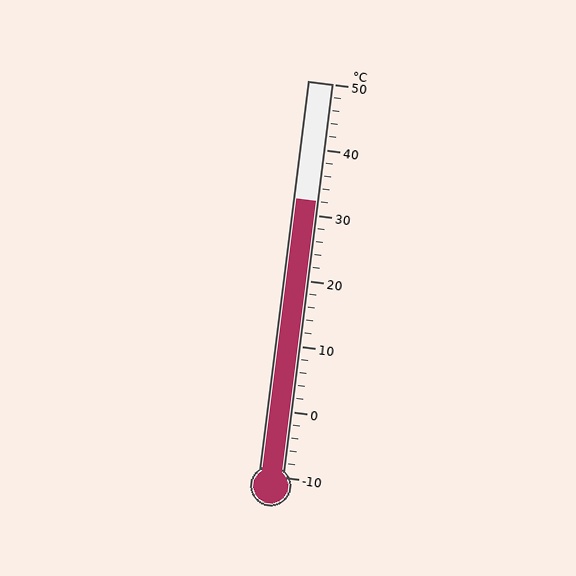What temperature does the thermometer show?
The thermometer shows approximately 32°C.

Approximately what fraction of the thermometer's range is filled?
The thermometer is filled to approximately 70% of its range.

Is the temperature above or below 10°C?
The temperature is above 10°C.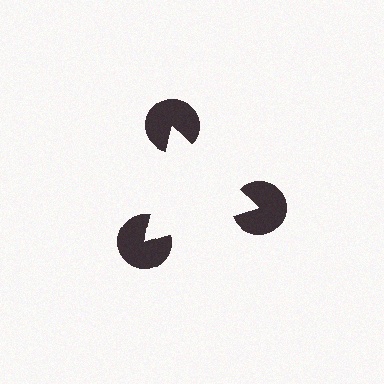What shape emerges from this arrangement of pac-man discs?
An illusory triangle — its edges are inferred from the aligned wedge cuts in the pac-man discs, not physically drawn.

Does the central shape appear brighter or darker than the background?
It typically appears slightly brighter than the background, even though no actual brightness change is drawn.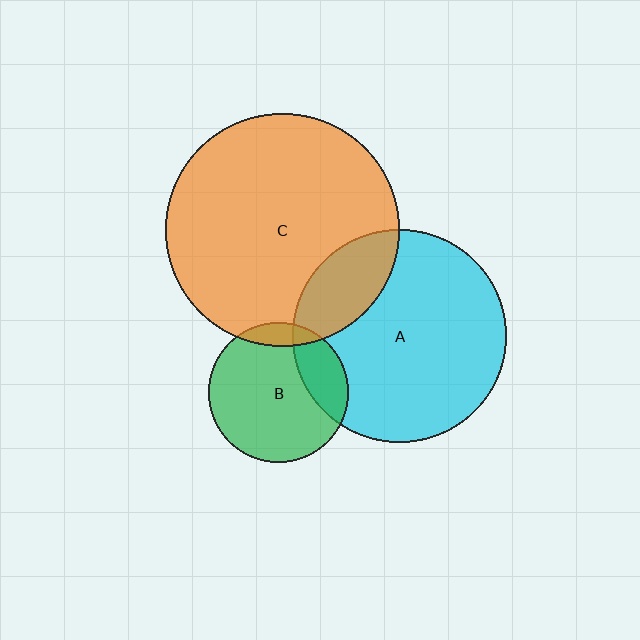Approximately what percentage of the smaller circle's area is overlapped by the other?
Approximately 20%.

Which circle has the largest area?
Circle C (orange).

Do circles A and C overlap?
Yes.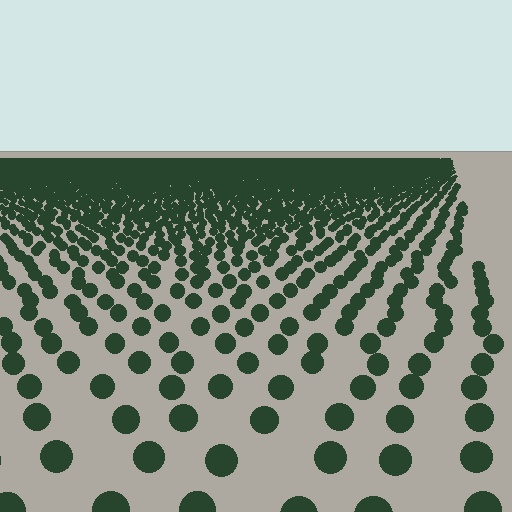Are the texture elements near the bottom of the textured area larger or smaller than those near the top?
Larger. Near the bottom, elements are closer to the viewer and appear at a bigger on-screen size.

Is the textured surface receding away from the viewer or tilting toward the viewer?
The surface is receding away from the viewer. Texture elements get smaller and denser toward the top.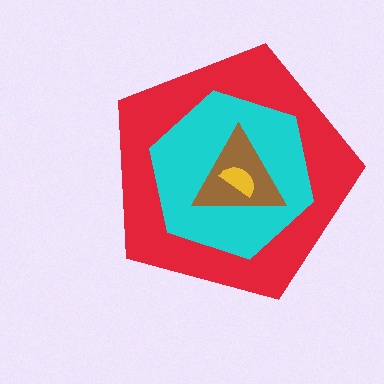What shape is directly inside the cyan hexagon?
The brown triangle.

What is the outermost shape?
The red pentagon.